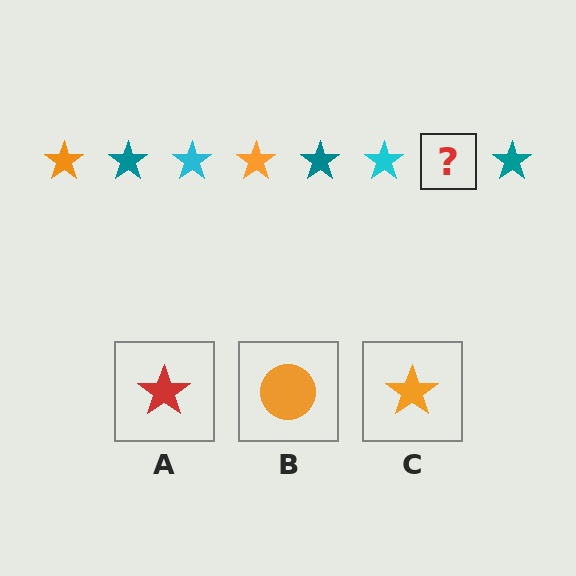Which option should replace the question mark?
Option C.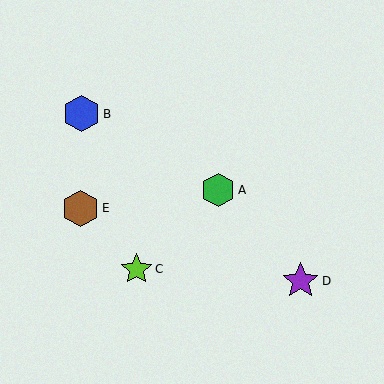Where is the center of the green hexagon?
The center of the green hexagon is at (218, 190).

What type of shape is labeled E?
Shape E is a brown hexagon.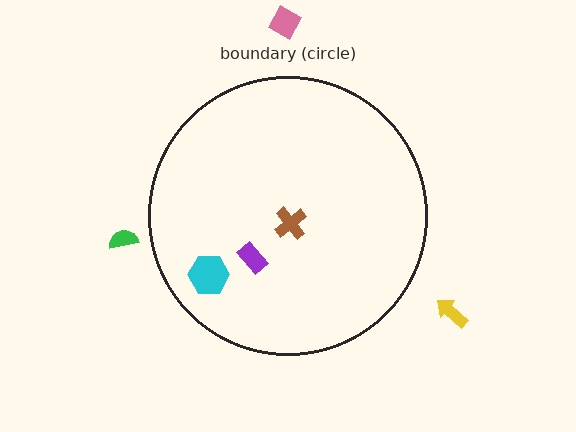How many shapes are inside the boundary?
3 inside, 3 outside.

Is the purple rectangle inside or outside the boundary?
Inside.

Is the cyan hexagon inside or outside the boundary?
Inside.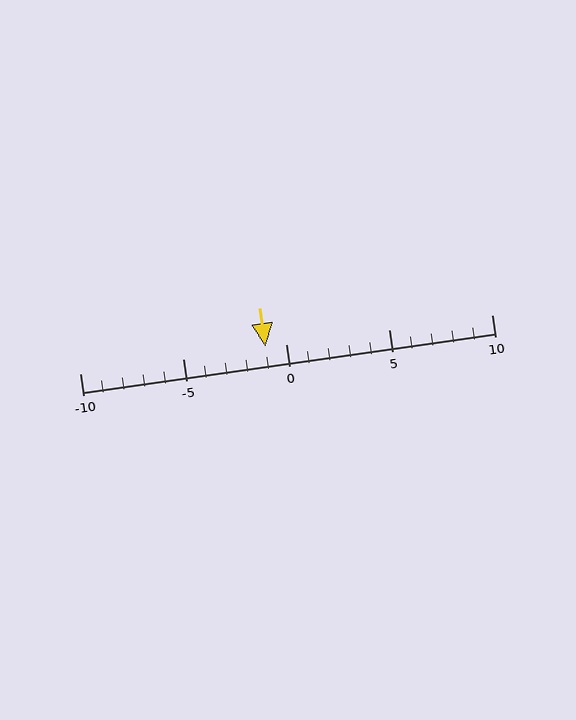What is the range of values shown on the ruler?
The ruler shows values from -10 to 10.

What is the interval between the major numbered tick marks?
The major tick marks are spaced 5 units apart.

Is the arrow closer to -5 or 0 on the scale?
The arrow is closer to 0.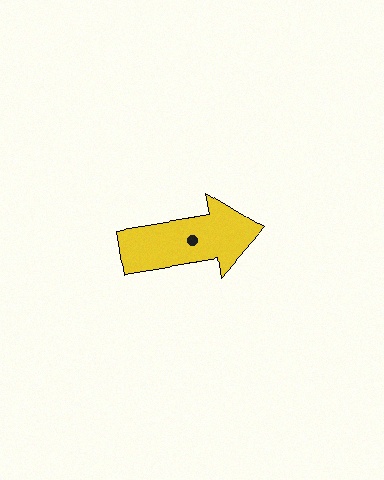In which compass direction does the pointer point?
East.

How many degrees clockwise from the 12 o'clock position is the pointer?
Approximately 81 degrees.